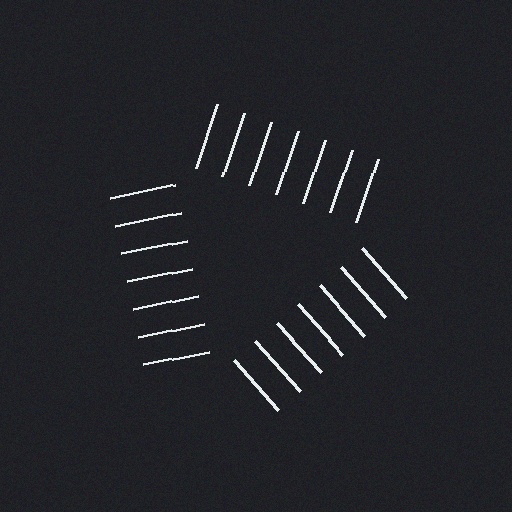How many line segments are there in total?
21 — 7 along each of the 3 edges.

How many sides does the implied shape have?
3 sides — the line-ends trace a triangle.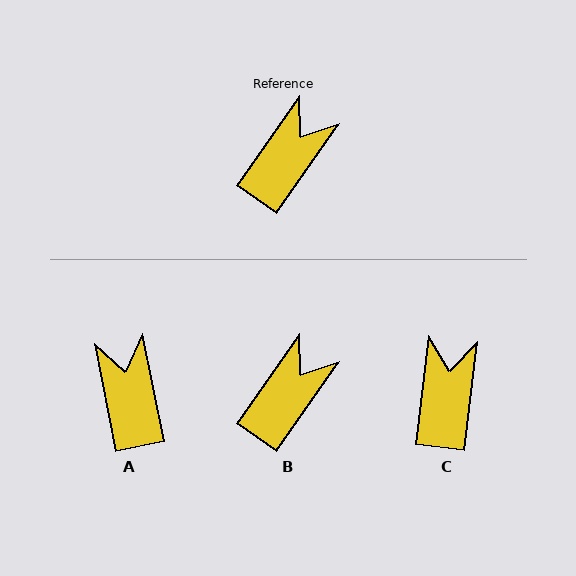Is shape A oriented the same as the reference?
No, it is off by about 46 degrees.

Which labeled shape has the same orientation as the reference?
B.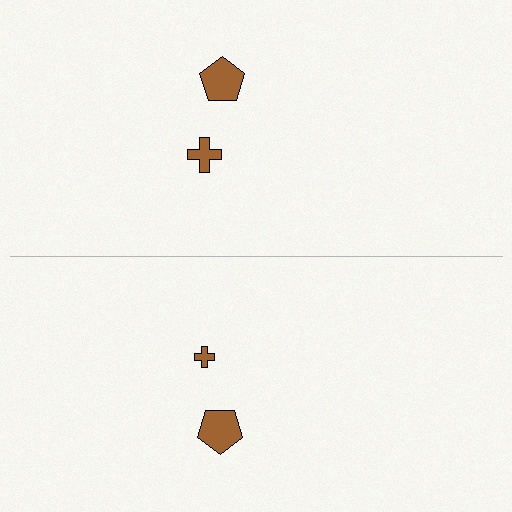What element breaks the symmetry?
The brown cross on the bottom side has a different size than its mirror counterpart.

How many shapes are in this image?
There are 4 shapes in this image.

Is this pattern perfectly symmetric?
No, the pattern is not perfectly symmetric. The brown cross on the bottom side has a different size than its mirror counterpart.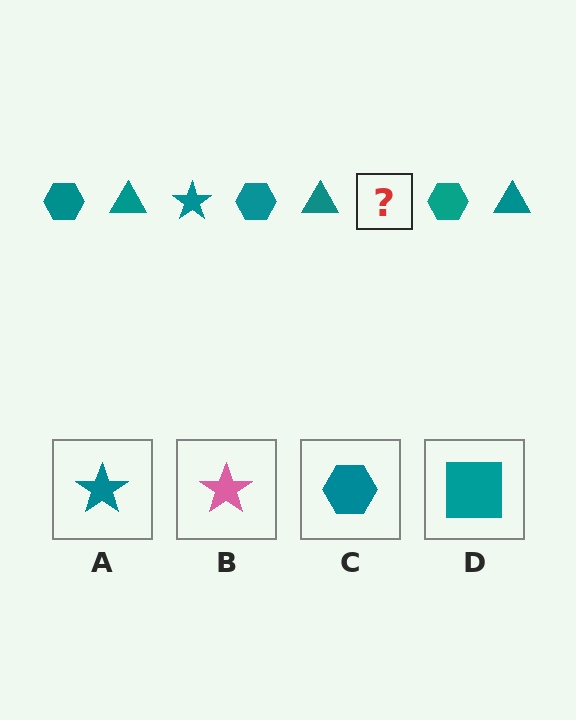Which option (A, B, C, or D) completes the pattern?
A.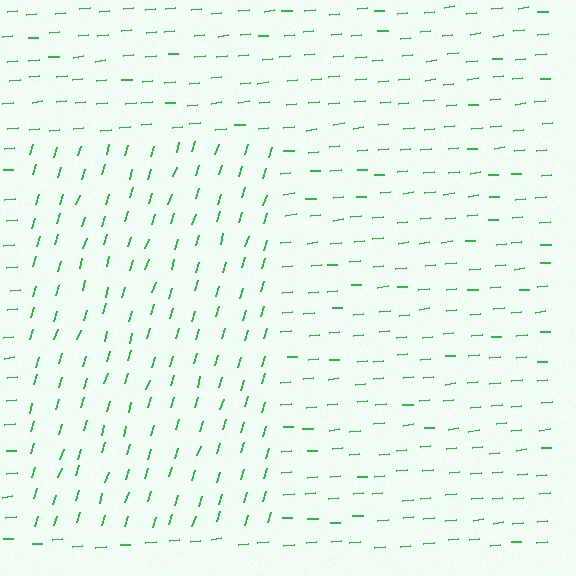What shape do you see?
I see a rectangle.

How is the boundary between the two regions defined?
The boundary is defined purely by a change in line orientation (approximately 68 degrees difference). All lines are the same color and thickness.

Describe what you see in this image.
The image is filled with small green line segments. A rectangle region in the image has lines oriented differently from the surrounding lines, creating a visible texture boundary.